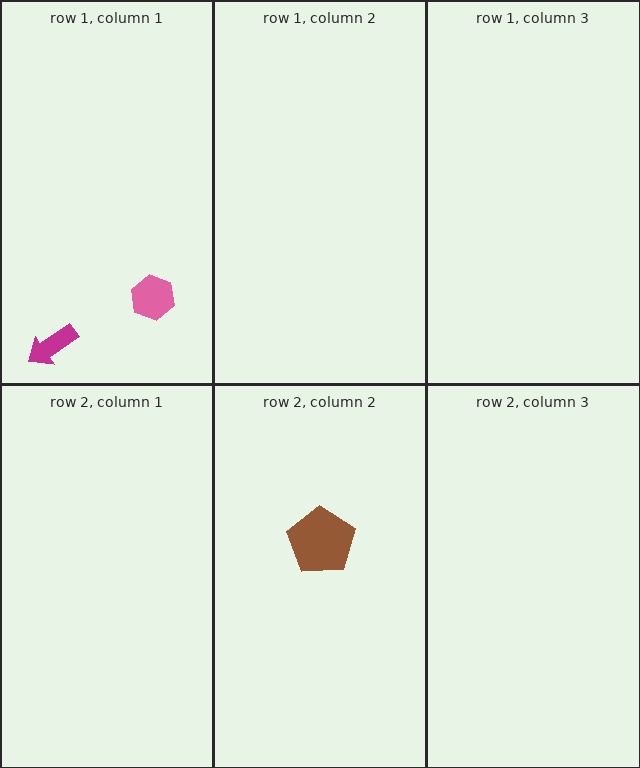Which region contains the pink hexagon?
The row 1, column 1 region.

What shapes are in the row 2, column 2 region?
The brown pentagon.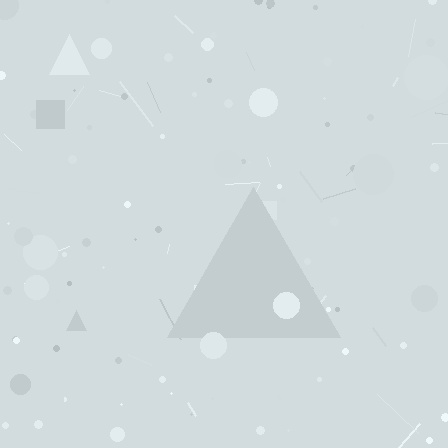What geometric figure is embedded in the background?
A triangle is embedded in the background.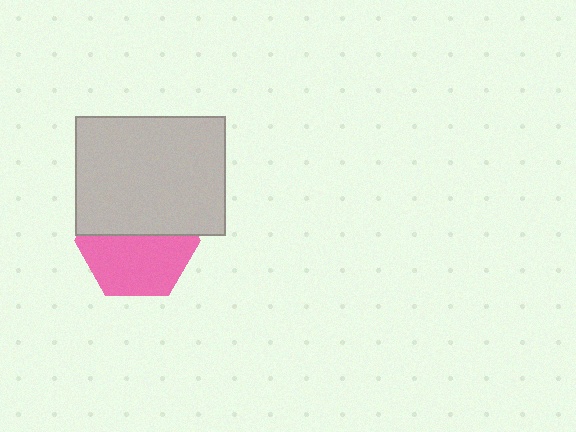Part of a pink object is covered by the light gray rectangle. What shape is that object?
It is a hexagon.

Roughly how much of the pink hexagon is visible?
About half of it is visible (roughly 56%).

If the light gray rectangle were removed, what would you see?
You would see the complete pink hexagon.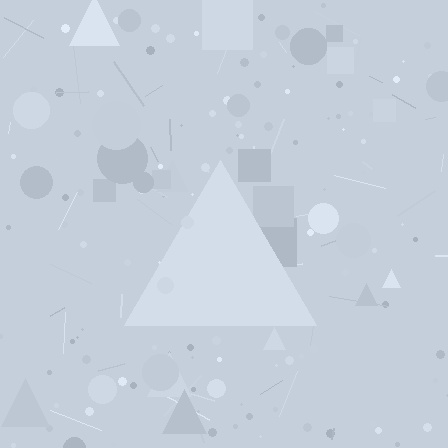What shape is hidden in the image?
A triangle is hidden in the image.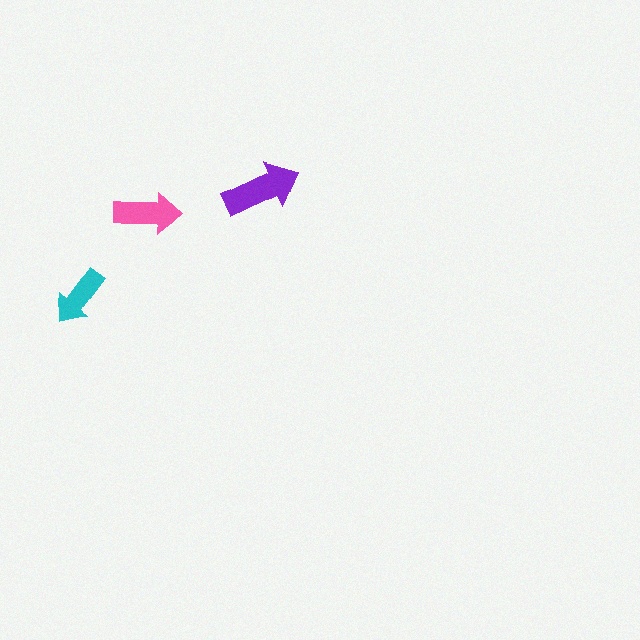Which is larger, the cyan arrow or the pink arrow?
The pink one.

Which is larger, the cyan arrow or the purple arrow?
The purple one.